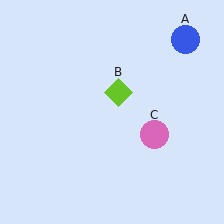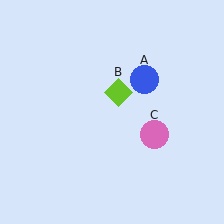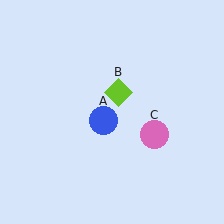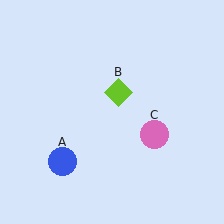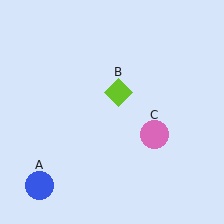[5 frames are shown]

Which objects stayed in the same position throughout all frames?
Lime diamond (object B) and pink circle (object C) remained stationary.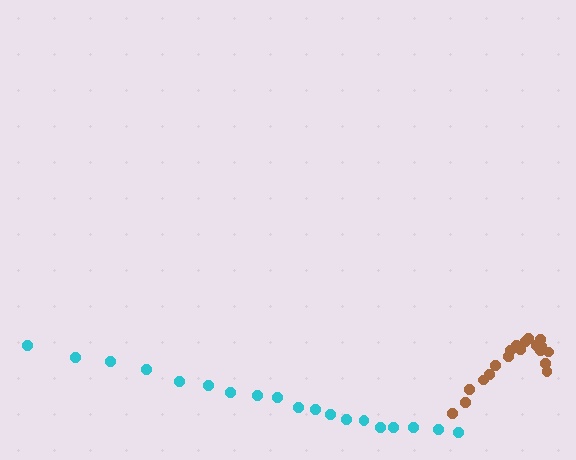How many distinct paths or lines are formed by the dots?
There are 2 distinct paths.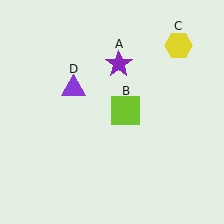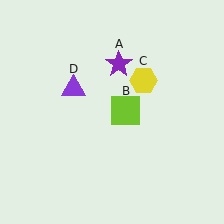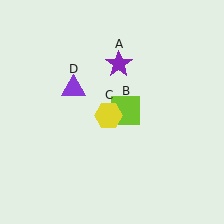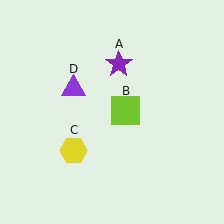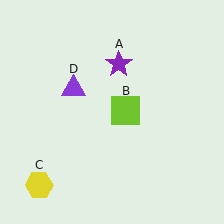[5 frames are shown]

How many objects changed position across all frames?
1 object changed position: yellow hexagon (object C).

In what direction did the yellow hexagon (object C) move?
The yellow hexagon (object C) moved down and to the left.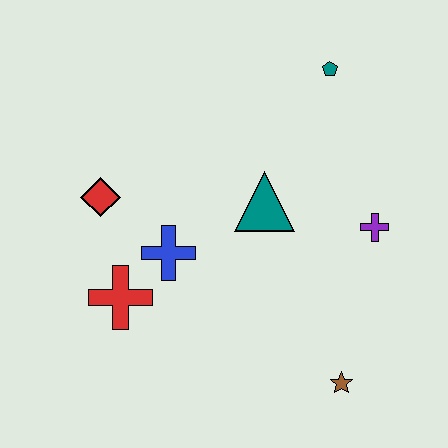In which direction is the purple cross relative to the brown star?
The purple cross is above the brown star.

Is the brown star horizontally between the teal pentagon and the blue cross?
No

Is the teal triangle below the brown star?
No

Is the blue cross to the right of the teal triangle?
No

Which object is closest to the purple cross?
The teal triangle is closest to the purple cross.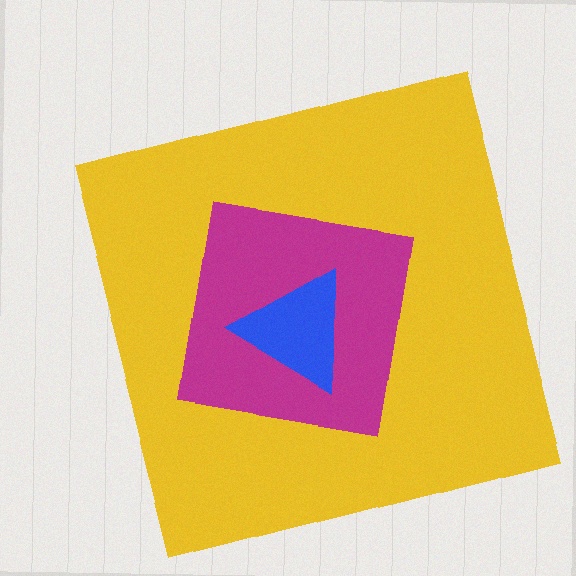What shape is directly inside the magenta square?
The blue triangle.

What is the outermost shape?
The yellow square.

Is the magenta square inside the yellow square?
Yes.